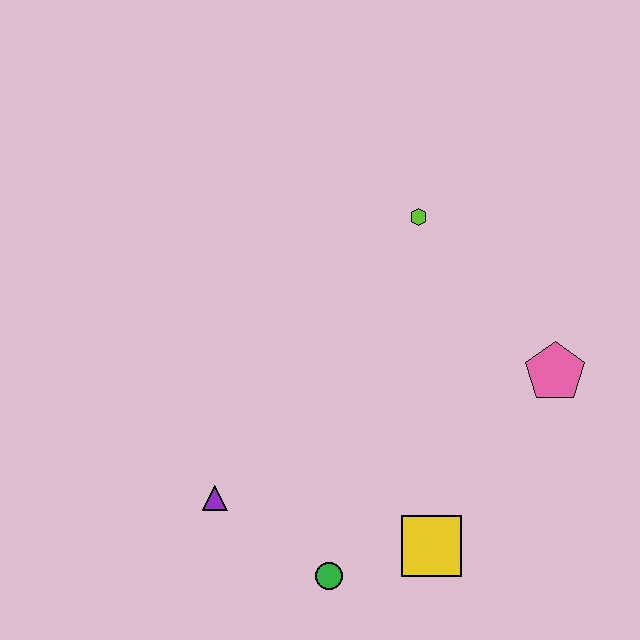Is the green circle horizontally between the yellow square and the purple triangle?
Yes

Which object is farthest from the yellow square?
The lime hexagon is farthest from the yellow square.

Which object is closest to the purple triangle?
The green circle is closest to the purple triangle.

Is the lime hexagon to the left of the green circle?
No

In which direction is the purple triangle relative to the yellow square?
The purple triangle is to the left of the yellow square.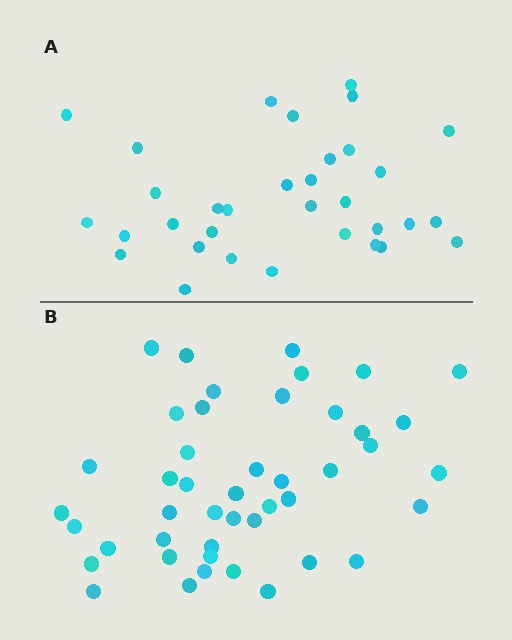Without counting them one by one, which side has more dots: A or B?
Region B (the bottom region) has more dots.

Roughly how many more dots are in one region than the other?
Region B has roughly 12 or so more dots than region A.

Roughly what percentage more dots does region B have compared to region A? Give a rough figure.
About 35% more.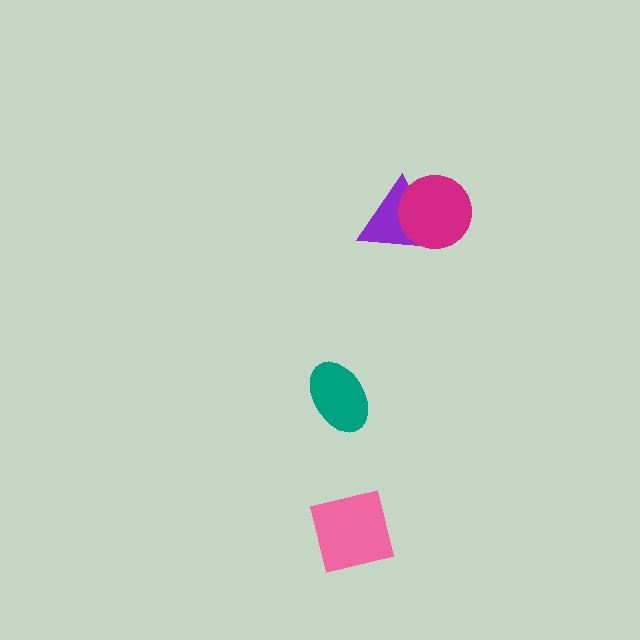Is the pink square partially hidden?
No, no other shape covers it.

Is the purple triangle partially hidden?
Yes, it is partially covered by another shape.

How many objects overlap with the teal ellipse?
0 objects overlap with the teal ellipse.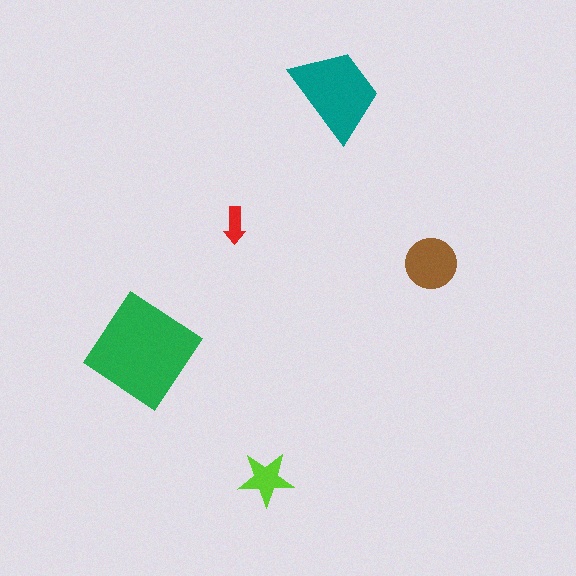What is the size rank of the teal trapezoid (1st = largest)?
2nd.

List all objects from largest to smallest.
The green diamond, the teal trapezoid, the brown circle, the lime star, the red arrow.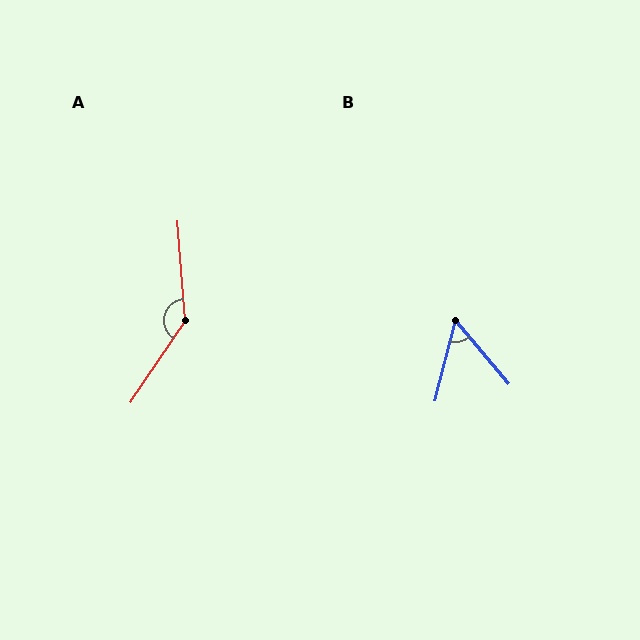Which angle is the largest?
A, at approximately 142 degrees.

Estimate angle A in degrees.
Approximately 142 degrees.